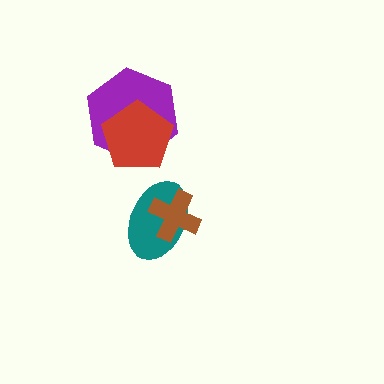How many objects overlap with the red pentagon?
1 object overlaps with the red pentagon.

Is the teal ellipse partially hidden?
Yes, it is partially covered by another shape.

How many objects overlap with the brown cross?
1 object overlaps with the brown cross.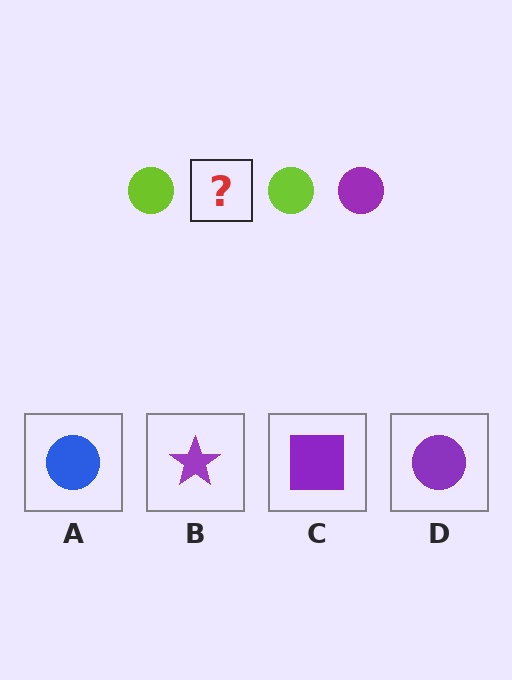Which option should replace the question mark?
Option D.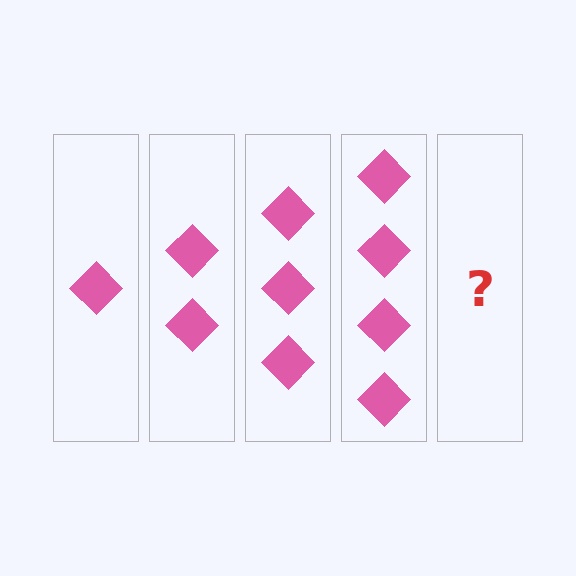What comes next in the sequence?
The next element should be 5 diamonds.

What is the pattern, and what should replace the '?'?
The pattern is that each step adds one more diamond. The '?' should be 5 diamonds.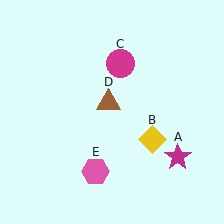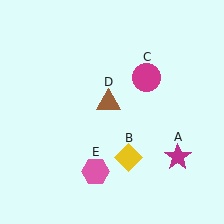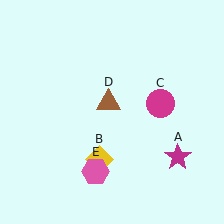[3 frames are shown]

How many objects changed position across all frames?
2 objects changed position: yellow diamond (object B), magenta circle (object C).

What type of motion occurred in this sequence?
The yellow diamond (object B), magenta circle (object C) rotated clockwise around the center of the scene.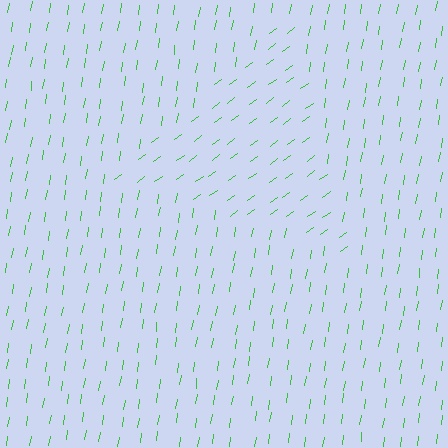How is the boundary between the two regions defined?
The boundary is defined purely by a change in line orientation (approximately 45 degrees difference). All lines are the same color and thickness.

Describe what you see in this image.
The image is filled with small green line segments. A triangle region in the image has lines oriented differently from the surrounding lines, creating a visible texture boundary.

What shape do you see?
I see a triangle.